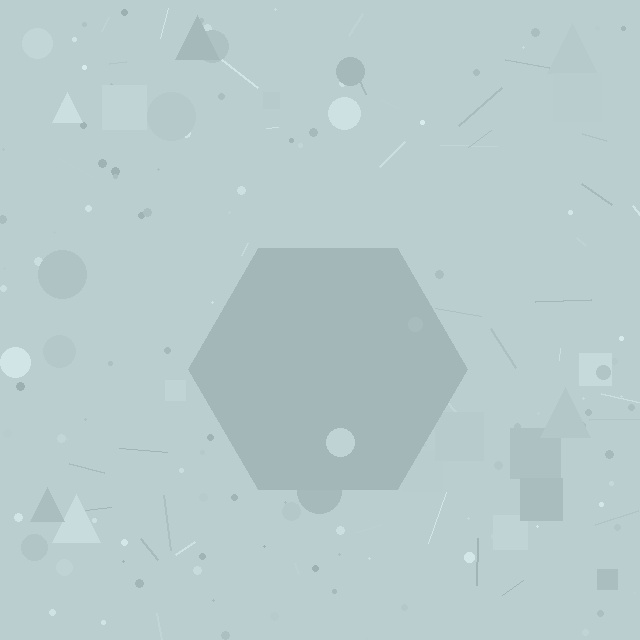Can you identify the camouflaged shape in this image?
The camouflaged shape is a hexagon.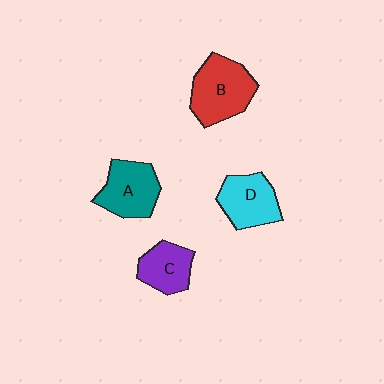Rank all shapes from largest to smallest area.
From largest to smallest: B (red), A (teal), D (cyan), C (purple).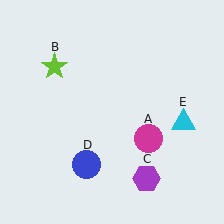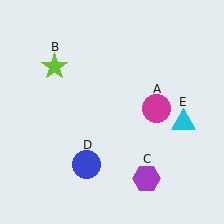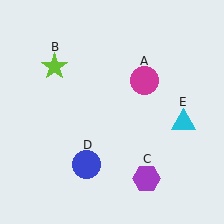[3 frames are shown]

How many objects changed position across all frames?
1 object changed position: magenta circle (object A).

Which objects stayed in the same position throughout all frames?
Lime star (object B) and purple hexagon (object C) and blue circle (object D) and cyan triangle (object E) remained stationary.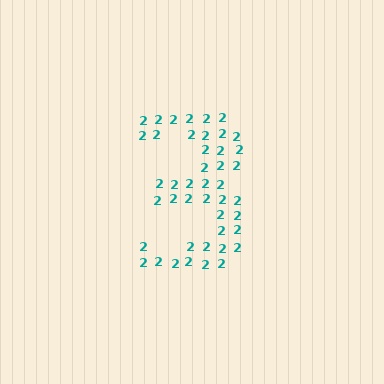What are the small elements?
The small elements are digit 2's.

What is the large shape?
The large shape is the digit 3.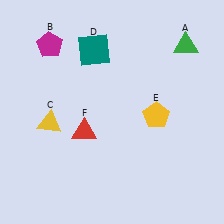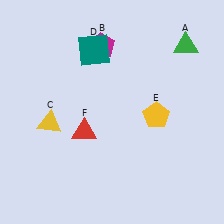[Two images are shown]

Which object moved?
The magenta pentagon (B) moved right.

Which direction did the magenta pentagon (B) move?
The magenta pentagon (B) moved right.